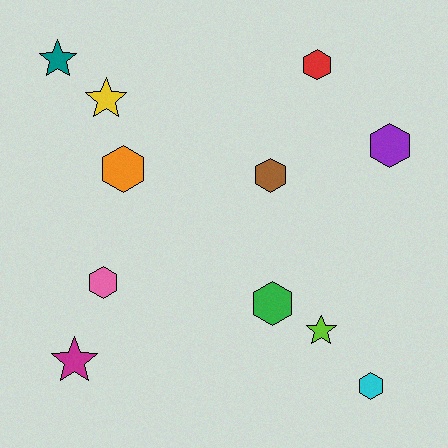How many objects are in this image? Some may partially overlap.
There are 11 objects.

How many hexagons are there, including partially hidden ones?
There are 7 hexagons.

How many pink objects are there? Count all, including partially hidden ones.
There is 1 pink object.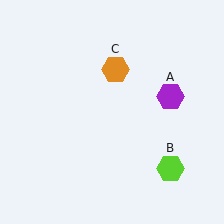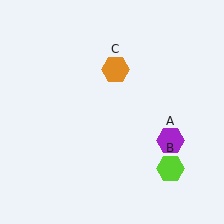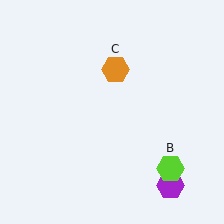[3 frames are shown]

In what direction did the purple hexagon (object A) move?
The purple hexagon (object A) moved down.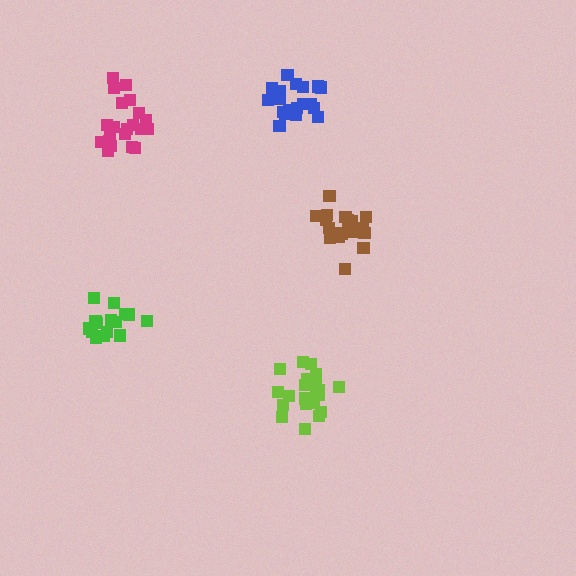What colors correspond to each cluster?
The clusters are colored: green, lime, blue, magenta, brown.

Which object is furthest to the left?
The green cluster is leftmost.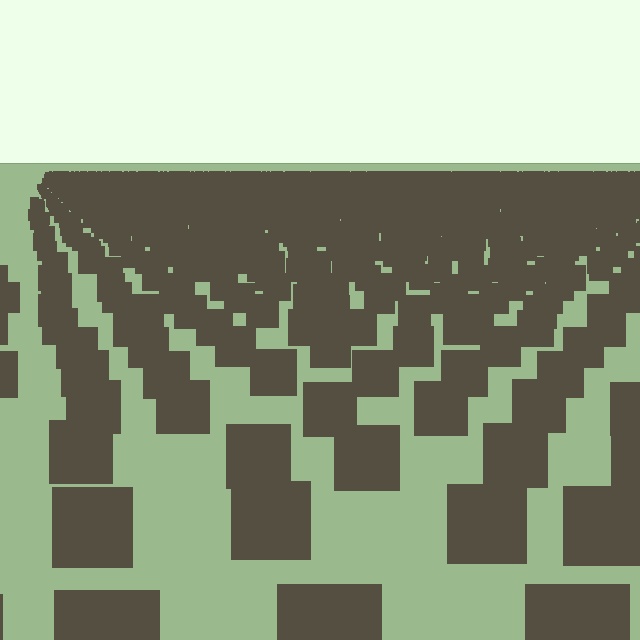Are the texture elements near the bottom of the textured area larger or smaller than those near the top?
Larger. Near the bottom, elements are closer to the viewer and appear at a bigger on-screen size.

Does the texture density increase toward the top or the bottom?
Density increases toward the top.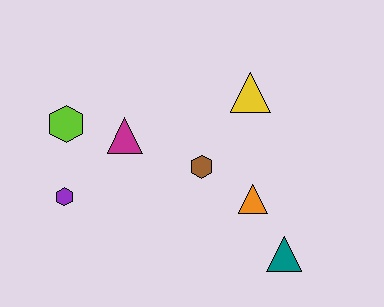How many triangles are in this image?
There are 4 triangles.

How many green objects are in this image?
There are no green objects.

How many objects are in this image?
There are 7 objects.